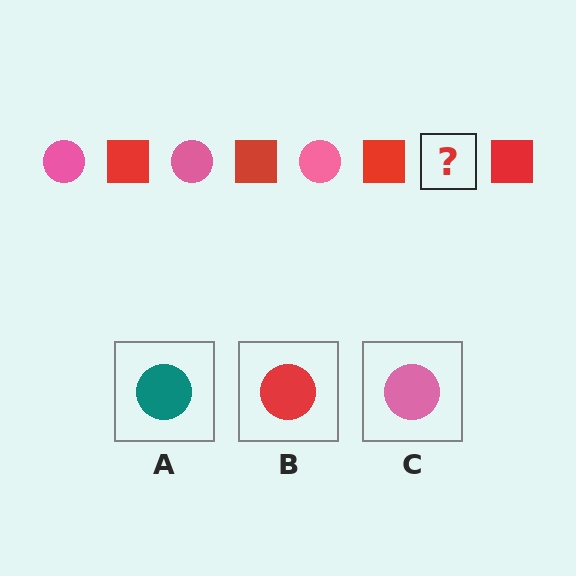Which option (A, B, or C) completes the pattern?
C.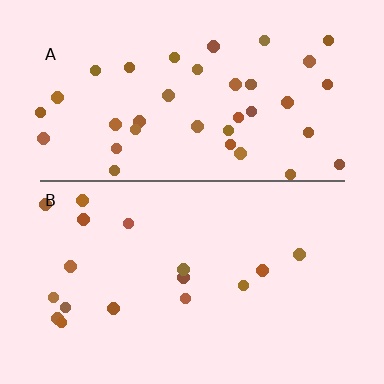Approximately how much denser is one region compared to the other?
Approximately 2.3× — region A over region B.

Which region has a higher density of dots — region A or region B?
A (the top).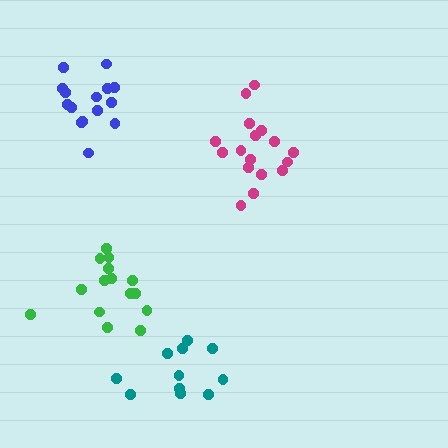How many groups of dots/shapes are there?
There are 4 groups.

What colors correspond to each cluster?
The clusters are colored: magenta, green, teal, blue.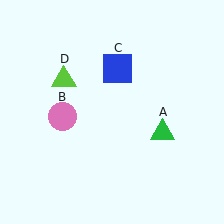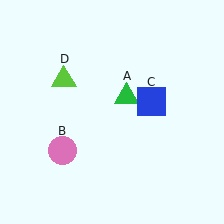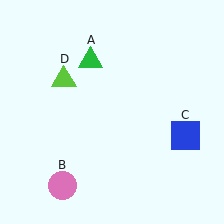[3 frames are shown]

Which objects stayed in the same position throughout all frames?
Lime triangle (object D) remained stationary.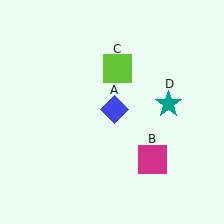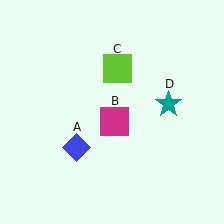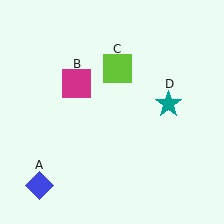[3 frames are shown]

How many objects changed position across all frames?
2 objects changed position: blue diamond (object A), magenta square (object B).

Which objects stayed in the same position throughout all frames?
Lime square (object C) and teal star (object D) remained stationary.